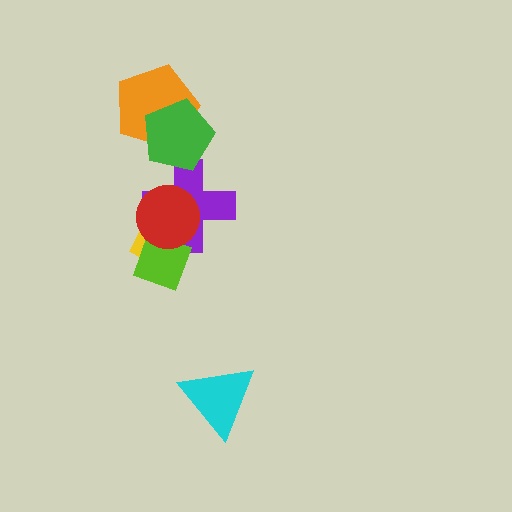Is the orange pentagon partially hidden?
Yes, it is partially covered by another shape.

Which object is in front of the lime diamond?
The red circle is in front of the lime diamond.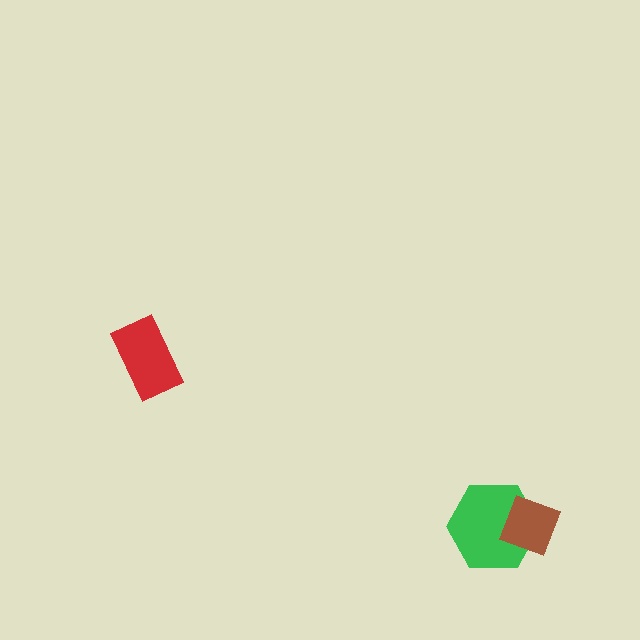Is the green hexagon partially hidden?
Yes, it is partially covered by another shape.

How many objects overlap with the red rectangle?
0 objects overlap with the red rectangle.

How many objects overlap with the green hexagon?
1 object overlaps with the green hexagon.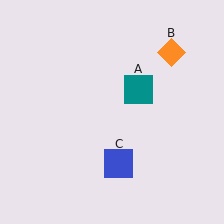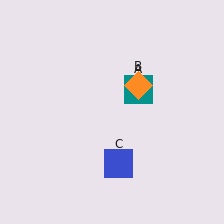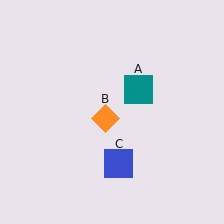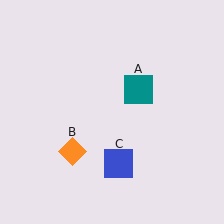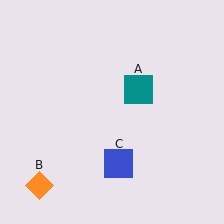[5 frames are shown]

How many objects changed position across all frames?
1 object changed position: orange diamond (object B).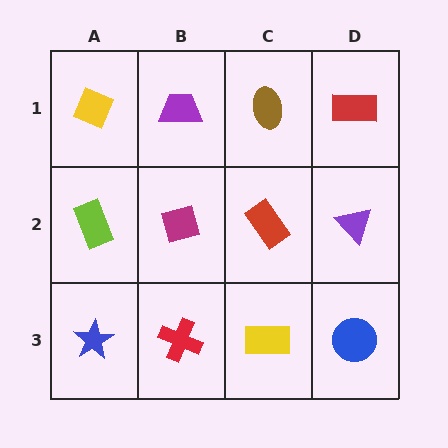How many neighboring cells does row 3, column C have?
3.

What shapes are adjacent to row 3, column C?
A red rectangle (row 2, column C), a red cross (row 3, column B), a blue circle (row 3, column D).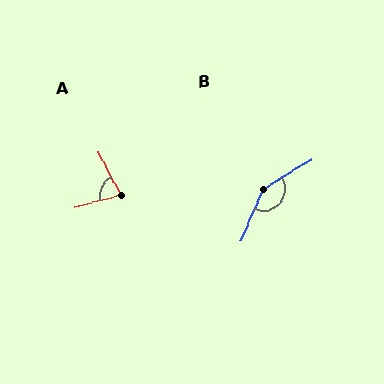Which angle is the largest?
B, at approximately 145 degrees.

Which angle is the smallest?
A, at approximately 78 degrees.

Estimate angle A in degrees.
Approximately 78 degrees.